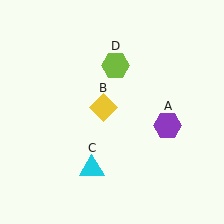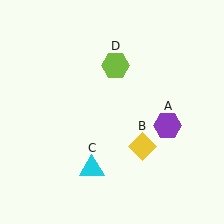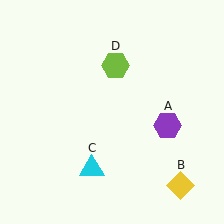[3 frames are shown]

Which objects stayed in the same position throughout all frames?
Purple hexagon (object A) and cyan triangle (object C) and lime hexagon (object D) remained stationary.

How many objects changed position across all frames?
1 object changed position: yellow diamond (object B).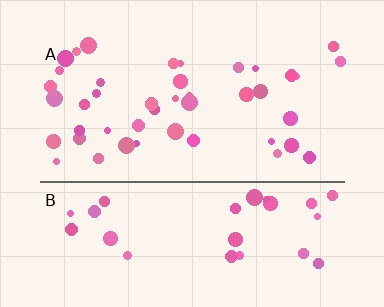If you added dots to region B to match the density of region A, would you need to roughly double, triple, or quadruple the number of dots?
Approximately double.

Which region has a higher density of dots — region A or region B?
A (the top).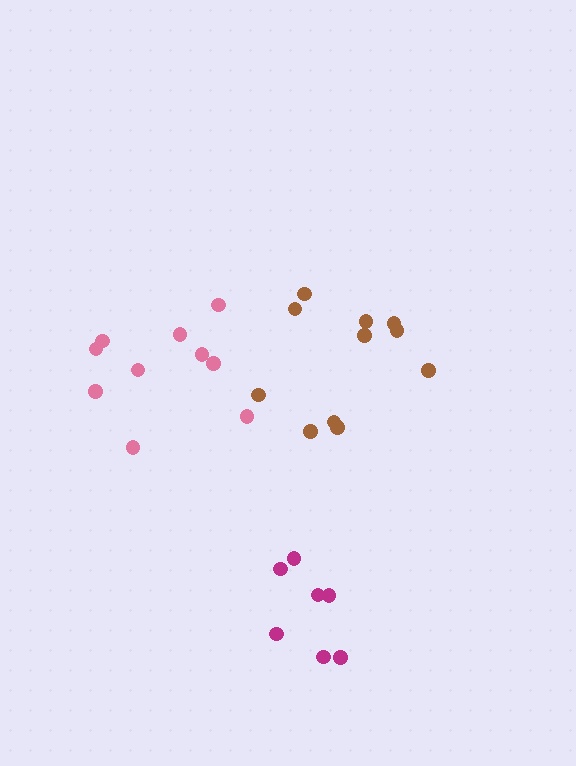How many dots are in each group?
Group 1: 7 dots, Group 2: 10 dots, Group 3: 11 dots (28 total).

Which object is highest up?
The brown cluster is topmost.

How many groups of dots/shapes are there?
There are 3 groups.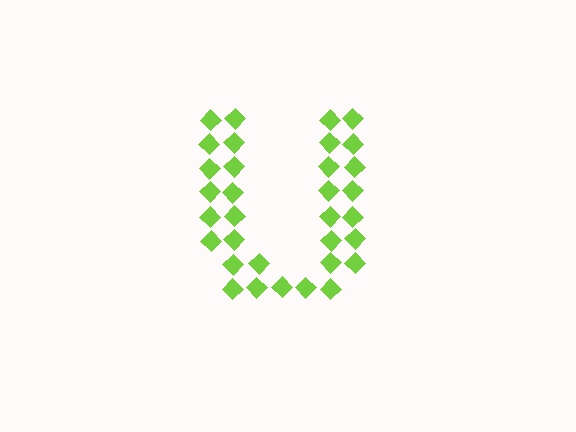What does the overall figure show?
The overall figure shows the letter U.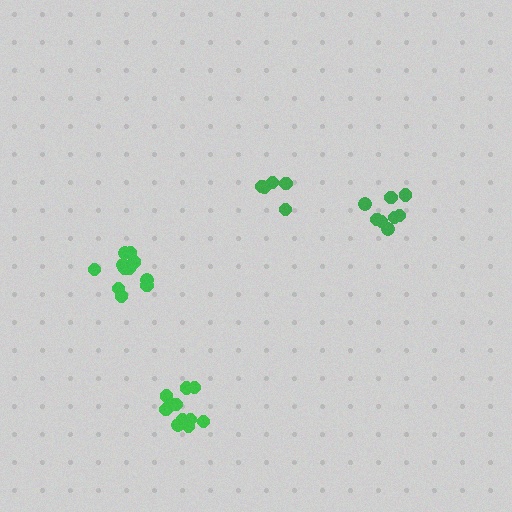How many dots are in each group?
Group 1: 5 dots, Group 2: 10 dots, Group 3: 11 dots, Group 4: 8 dots (34 total).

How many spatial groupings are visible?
There are 4 spatial groupings.